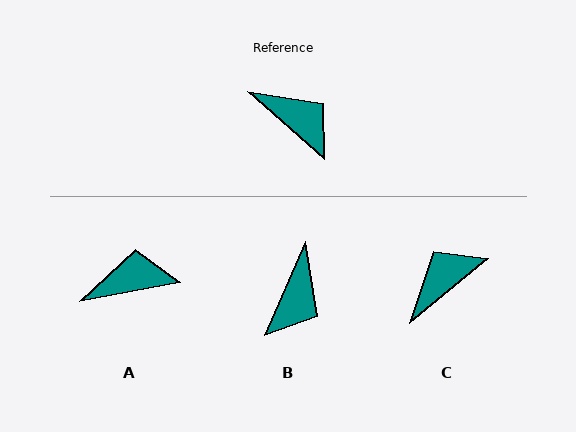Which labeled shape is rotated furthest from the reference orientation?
C, about 81 degrees away.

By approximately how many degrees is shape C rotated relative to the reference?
Approximately 81 degrees counter-clockwise.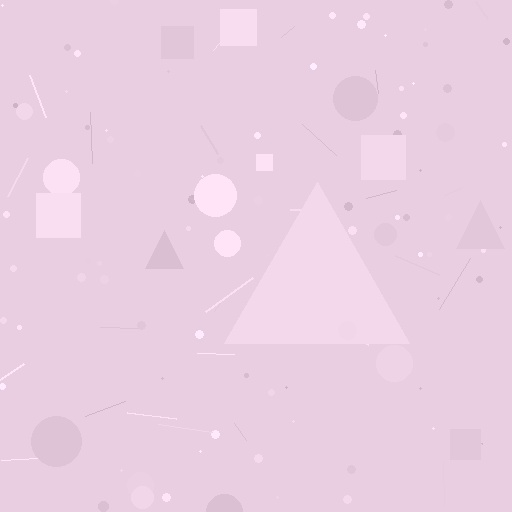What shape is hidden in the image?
A triangle is hidden in the image.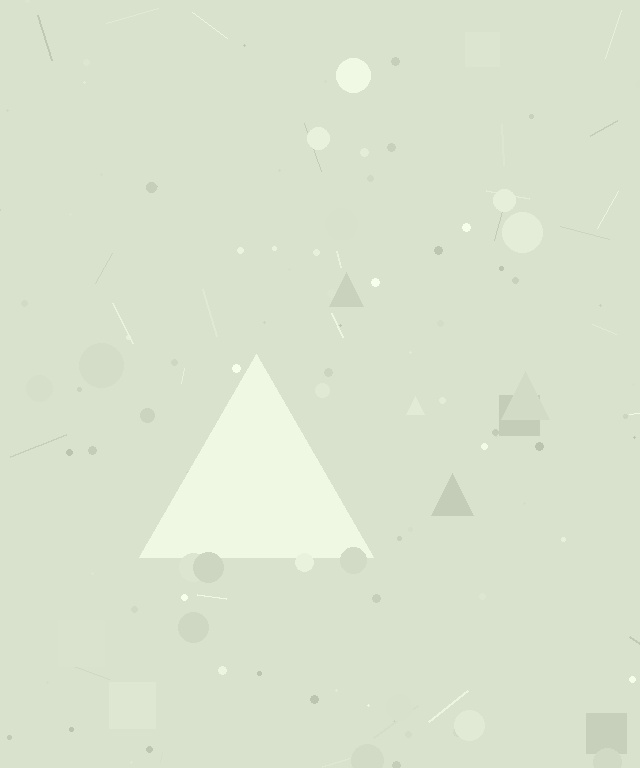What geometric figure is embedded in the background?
A triangle is embedded in the background.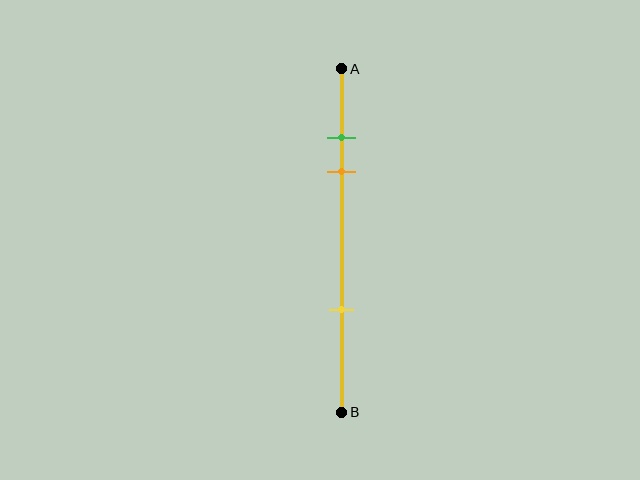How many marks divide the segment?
There are 3 marks dividing the segment.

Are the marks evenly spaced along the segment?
No, the marks are not evenly spaced.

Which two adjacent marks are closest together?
The green and orange marks are the closest adjacent pair.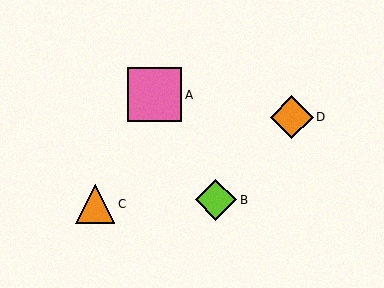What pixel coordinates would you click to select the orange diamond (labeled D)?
Click at (292, 117) to select the orange diamond D.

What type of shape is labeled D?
Shape D is an orange diamond.